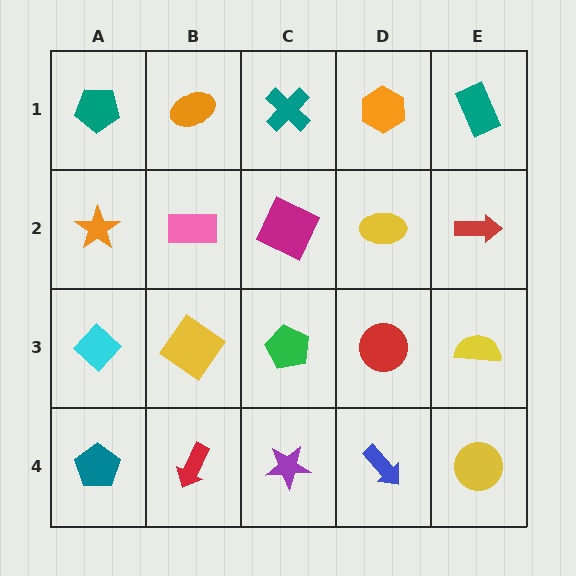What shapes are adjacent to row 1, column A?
An orange star (row 2, column A), an orange ellipse (row 1, column B).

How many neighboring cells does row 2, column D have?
4.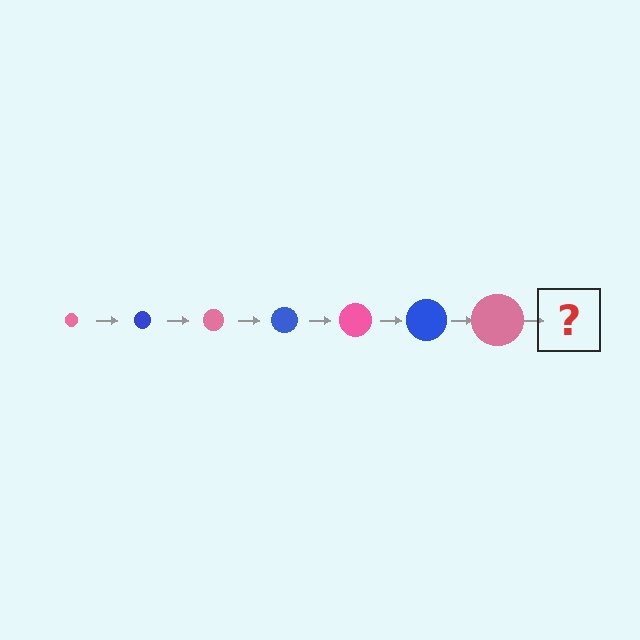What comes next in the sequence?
The next element should be a blue circle, larger than the previous one.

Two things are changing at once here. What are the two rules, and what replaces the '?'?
The two rules are that the circle grows larger each step and the color cycles through pink and blue. The '?' should be a blue circle, larger than the previous one.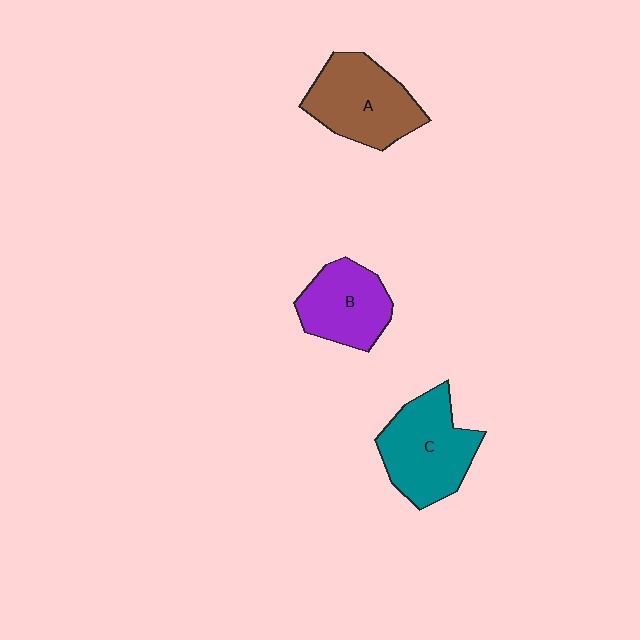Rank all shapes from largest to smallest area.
From largest to smallest: C (teal), A (brown), B (purple).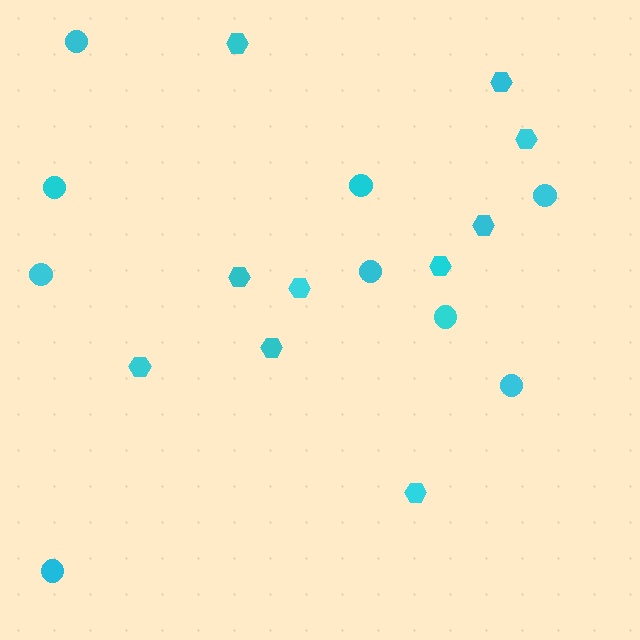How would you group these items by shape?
There are 2 groups: one group of circles (9) and one group of hexagons (10).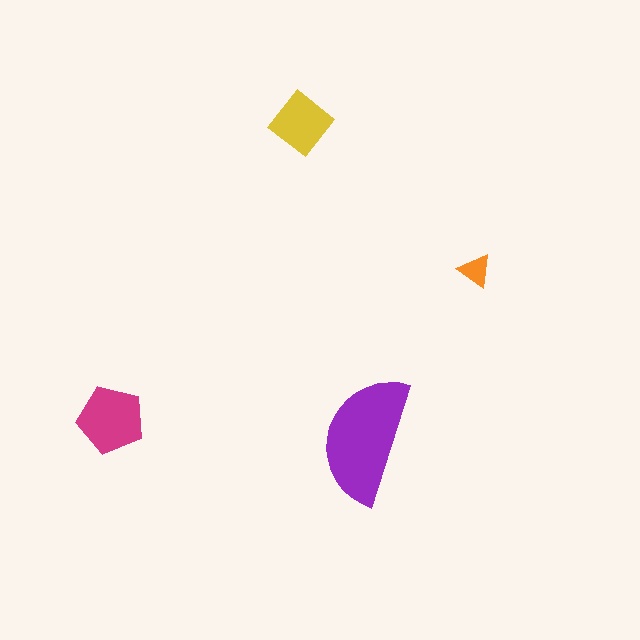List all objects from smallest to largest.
The orange triangle, the yellow diamond, the magenta pentagon, the purple semicircle.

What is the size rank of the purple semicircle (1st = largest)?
1st.